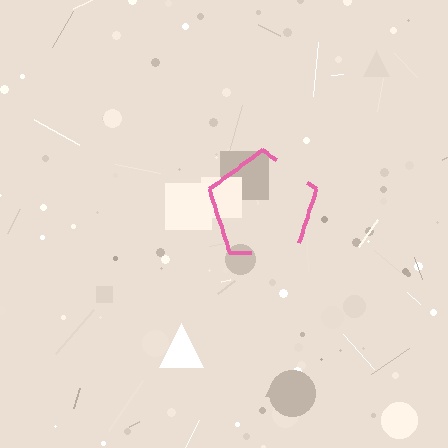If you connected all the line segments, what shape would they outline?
They would outline a pentagon.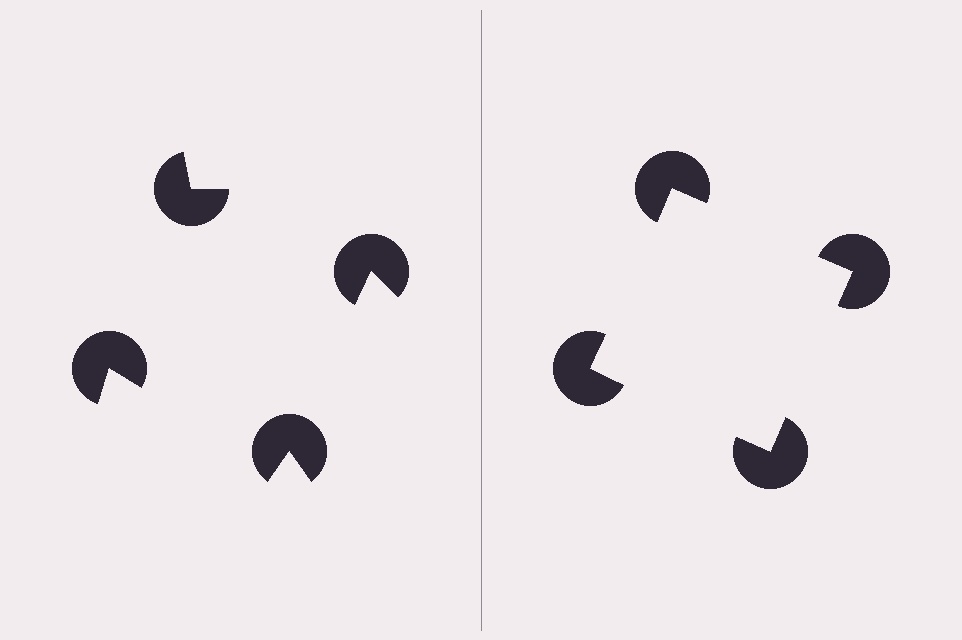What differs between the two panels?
The pac-man discs are positioned identically on both sides; only the wedge orientations differ. On the right they align to a square; on the left they are misaligned.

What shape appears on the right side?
An illusory square.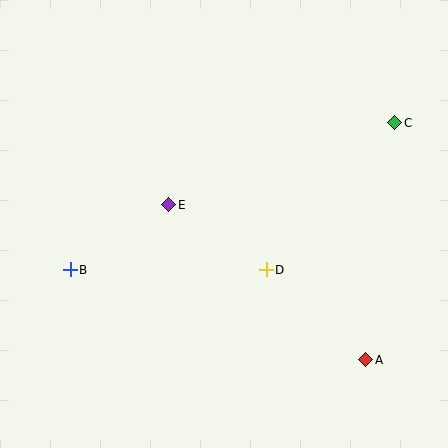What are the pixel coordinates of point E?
Point E is at (169, 205).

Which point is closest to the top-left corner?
Point E is closest to the top-left corner.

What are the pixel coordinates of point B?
Point B is at (70, 270).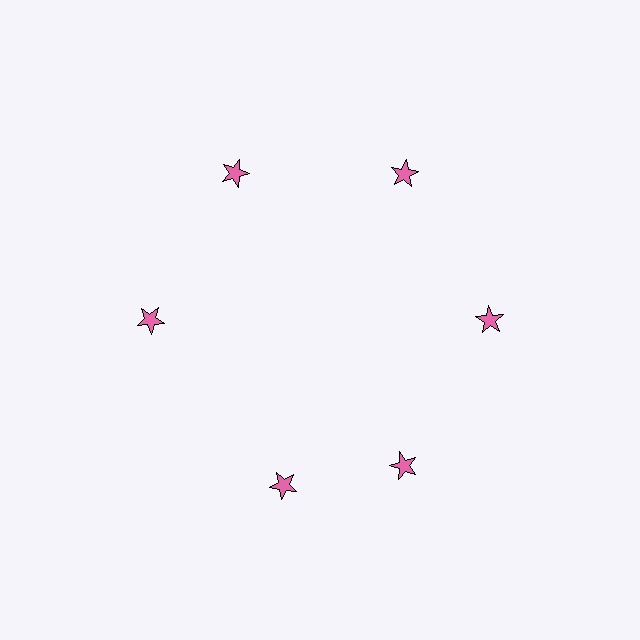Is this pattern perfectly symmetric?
No. The 6 pink stars are arranged in a ring, but one element near the 7 o'clock position is rotated out of alignment along the ring, breaking the 6-fold rotational symmetry.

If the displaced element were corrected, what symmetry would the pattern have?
It would have 6-fold rotational symmetry — the pattern would map onto itself every 60 degrees.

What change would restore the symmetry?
The symmetry would be restored by rotating it back into even spacing with its neighbors so that all 6 stars sit at equal angles and equal distance from the center.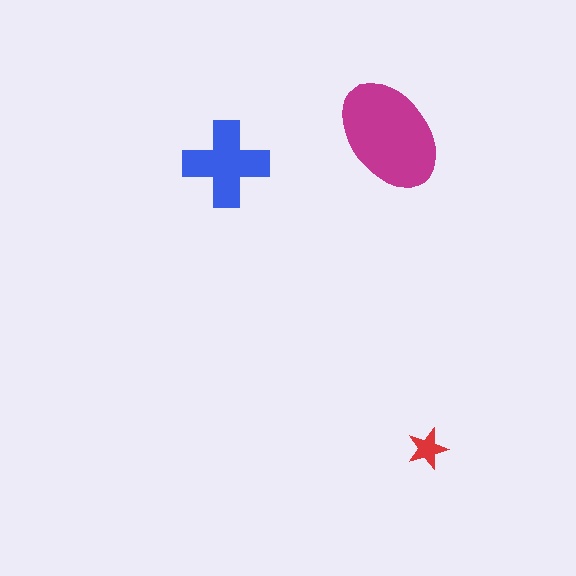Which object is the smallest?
The red star.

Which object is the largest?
The magenta ellipse.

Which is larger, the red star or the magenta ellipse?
The magenta ellipse.